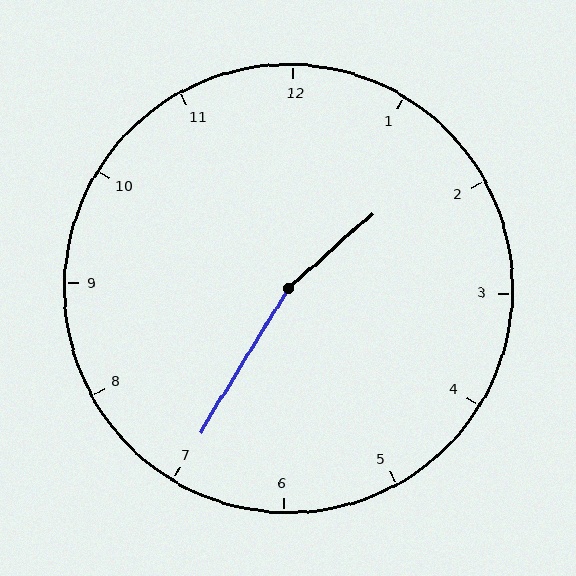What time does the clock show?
1:35.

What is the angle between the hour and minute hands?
Approximately 162 degrees.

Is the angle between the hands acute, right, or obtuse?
It is obtuse.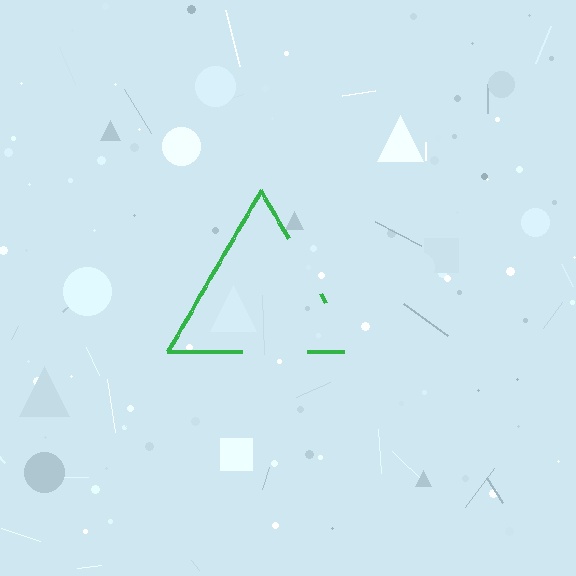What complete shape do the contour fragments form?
The contour fragments form a triangle.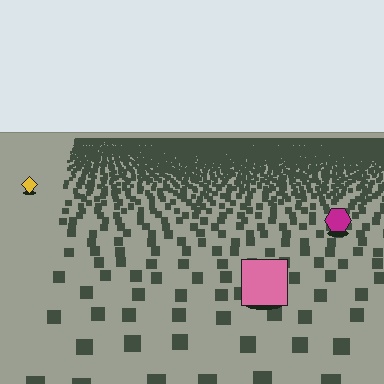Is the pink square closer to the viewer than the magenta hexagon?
Yes. The pink square is closer — you can tell from the texture gradient: the ground texture is coarser near it.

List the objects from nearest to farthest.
From nearest to farthest: the pink square, the magenta hexagon, the yellow diamond.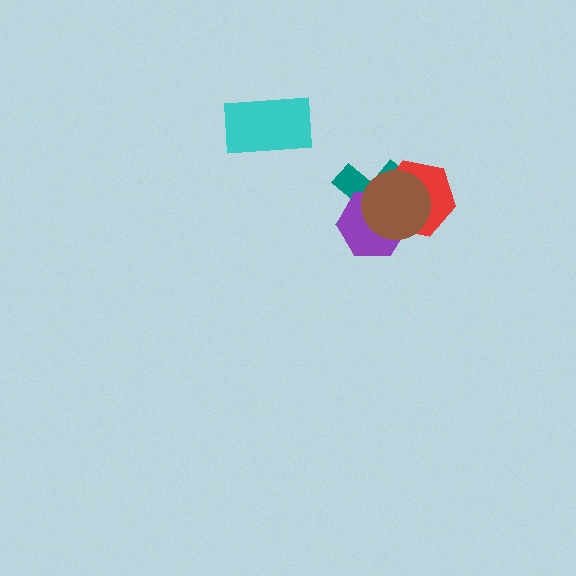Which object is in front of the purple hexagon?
The brown circle is in front of the purple hexagon.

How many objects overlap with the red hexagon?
3 objects overlap with the red hexagon.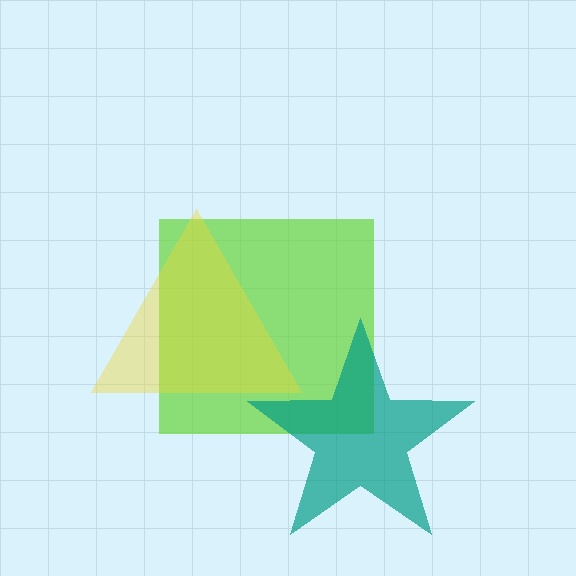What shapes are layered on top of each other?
The layered shapes are: a lime square, a yellow triangle, a teal star.